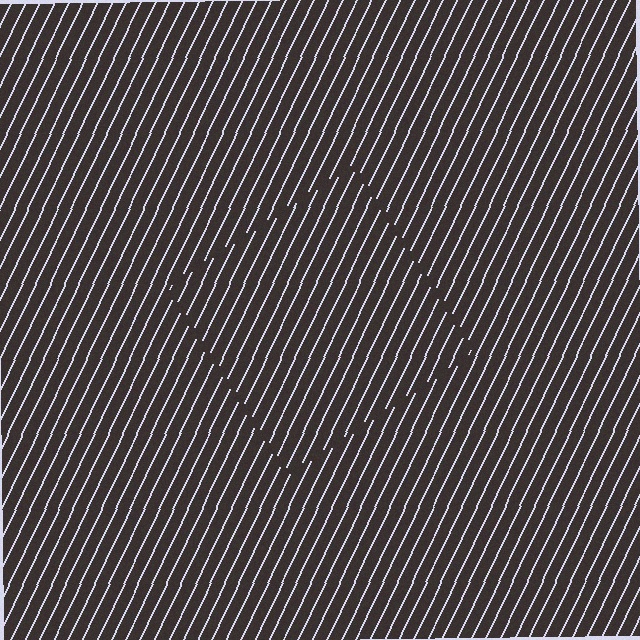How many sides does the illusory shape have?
4 sides — the line-ends trace a square.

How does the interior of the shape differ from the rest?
The interior of the shape contains the same grating, shifted by half a period — the contour is defined by the phase discontinuity where line-ends from the inner and outer gratings abut.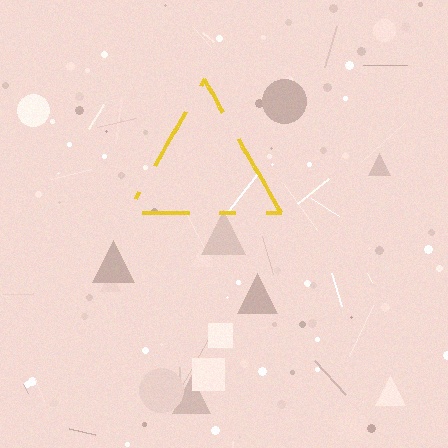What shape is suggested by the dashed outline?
The dashed outline suggests a triangle.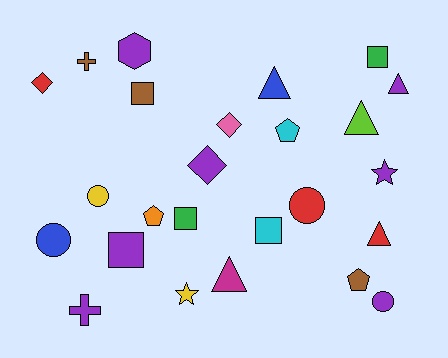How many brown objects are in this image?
There are 3 brown objects.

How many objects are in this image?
There are 25 objects.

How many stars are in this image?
There are 2 stars.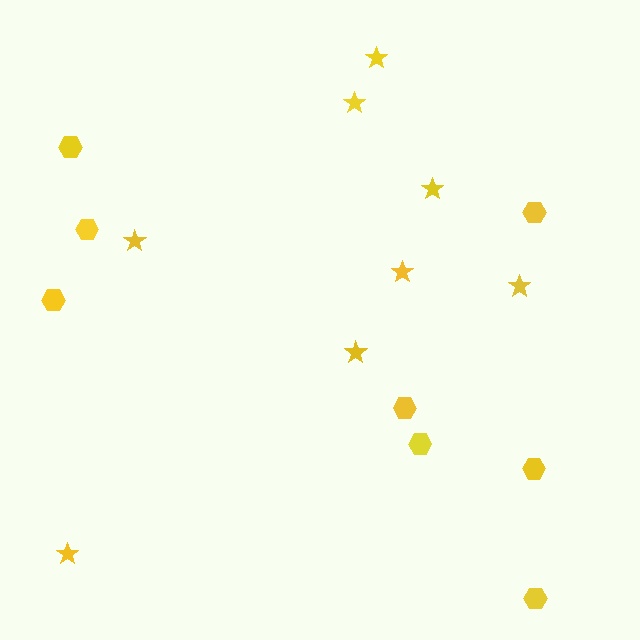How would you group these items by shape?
There are 2 groups: one group of hexagons (8) and one group of stars (8).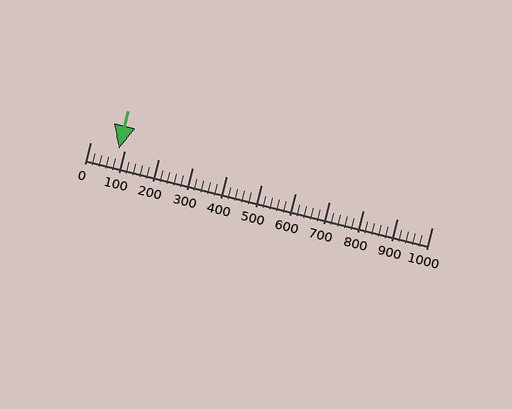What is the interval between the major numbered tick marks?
The major tick marks are spaced 100 units apart.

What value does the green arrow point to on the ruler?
The green arrow points to approximately 83.